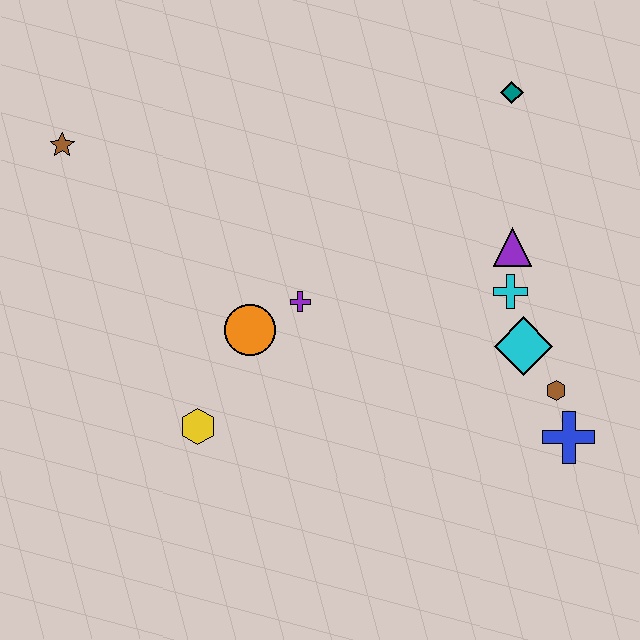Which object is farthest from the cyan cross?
The brown star is farthest from the cyan cross.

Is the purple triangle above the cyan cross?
Yes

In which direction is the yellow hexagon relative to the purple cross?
The yellow hexagon is below the purple cross.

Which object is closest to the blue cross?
The brown hexagon is closest to the blue cross.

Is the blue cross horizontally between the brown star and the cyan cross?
No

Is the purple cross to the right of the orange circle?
Yes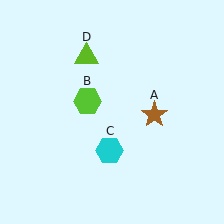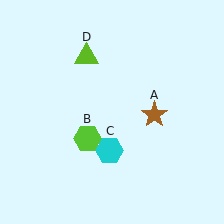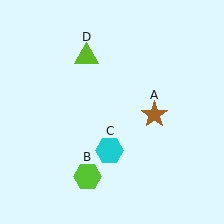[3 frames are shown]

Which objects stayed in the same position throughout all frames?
Brown star (object A) and cyan hexagon (object C) and lime triangle (object D) remained stationary.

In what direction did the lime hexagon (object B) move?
The lime hexagon (object B) moved down.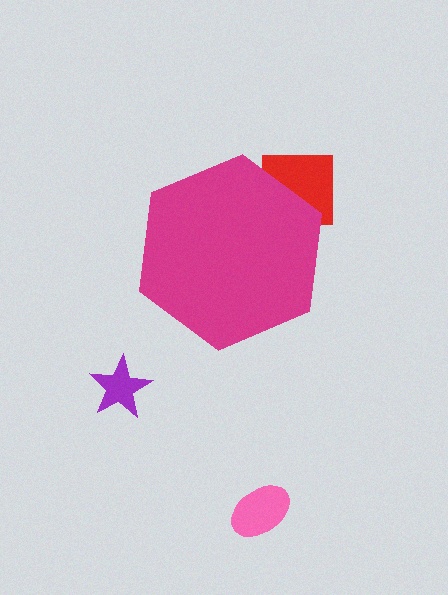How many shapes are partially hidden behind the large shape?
1 shape is partially hidden.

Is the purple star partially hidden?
No, the purple star is fully visible.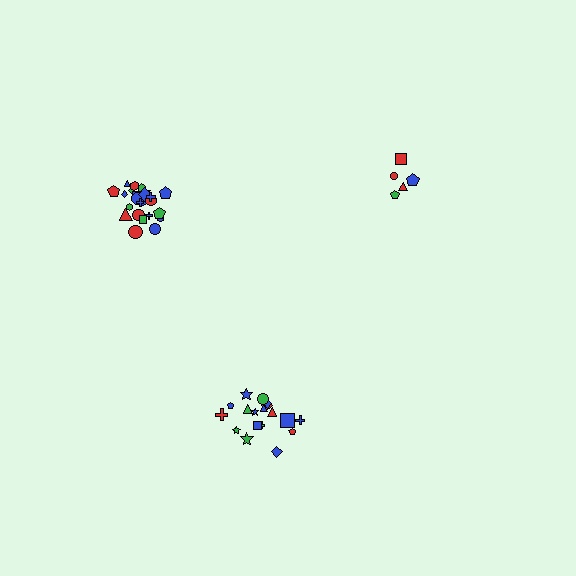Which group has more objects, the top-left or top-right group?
The top-left group.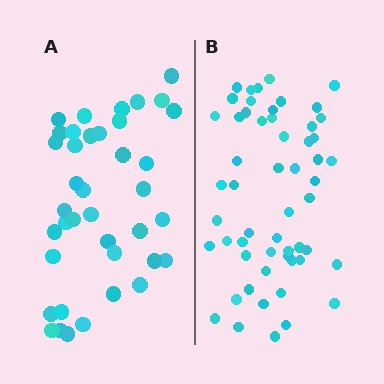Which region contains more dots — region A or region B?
Region B (the right region) has more dots.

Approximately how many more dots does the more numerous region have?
Region B has approximately 15 more dots than region A.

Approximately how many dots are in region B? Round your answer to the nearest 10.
About 60 dots. (The exact count is 55, which rounds to 60.)